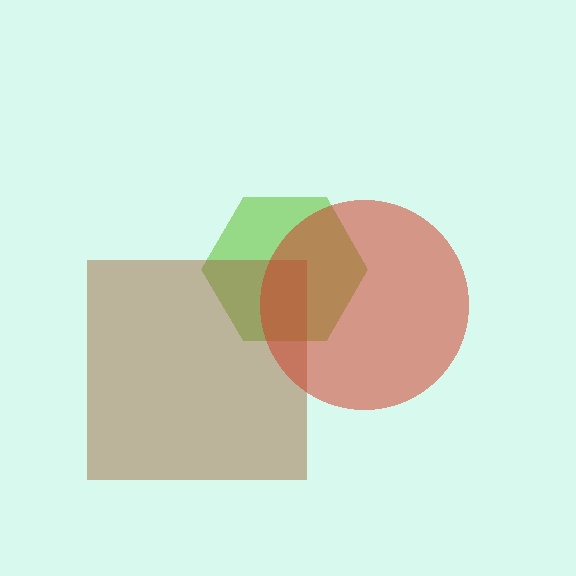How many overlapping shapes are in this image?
There are 3 overlapping shapes in the image.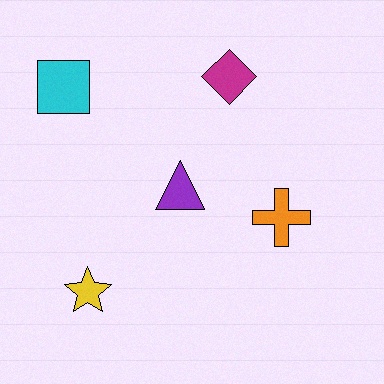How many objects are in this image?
There are 5 objects.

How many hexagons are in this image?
There are no hexagons.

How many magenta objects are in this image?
There is 1 magenta object.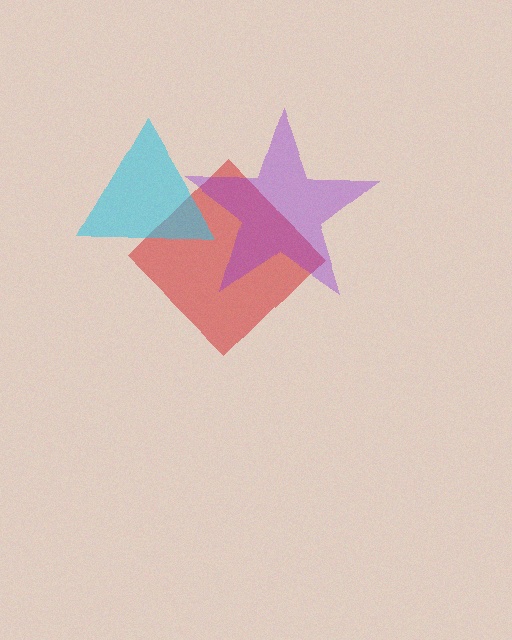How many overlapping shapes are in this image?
There are 3 overlapping shapes in the image.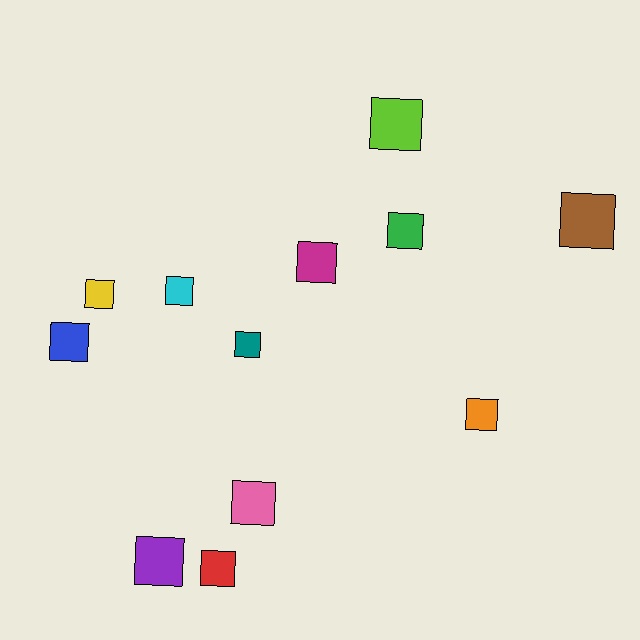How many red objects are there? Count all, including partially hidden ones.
There is 1 red object.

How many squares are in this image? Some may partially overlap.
There are 12 squares.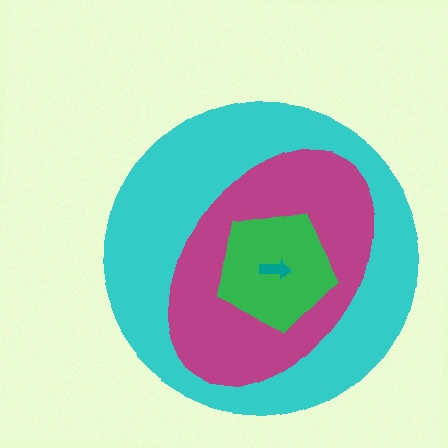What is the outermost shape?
The cyan circle.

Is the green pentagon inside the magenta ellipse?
Yes.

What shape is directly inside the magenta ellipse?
The green pentagon.